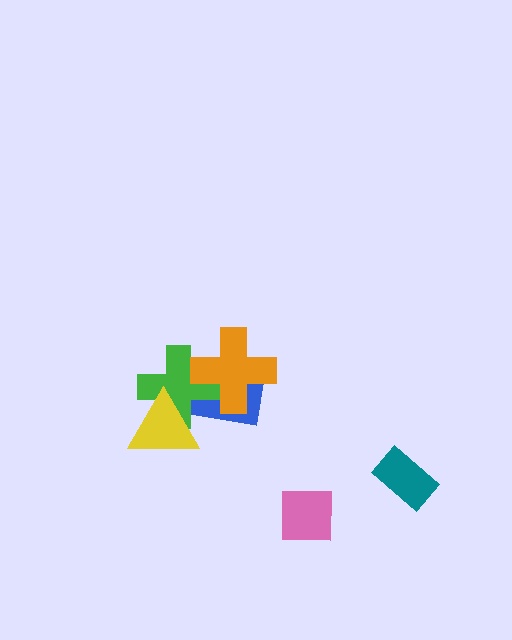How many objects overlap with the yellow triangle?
2 objects overlap with the yellow triangle.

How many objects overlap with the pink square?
0 objects overlap with the pink square.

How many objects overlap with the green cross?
3 objects overlap with the green cross.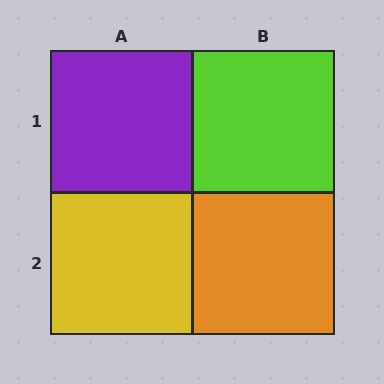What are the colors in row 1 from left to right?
Purple, lime.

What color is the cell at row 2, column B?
Orange.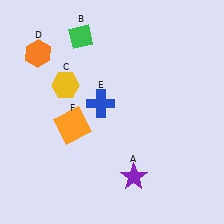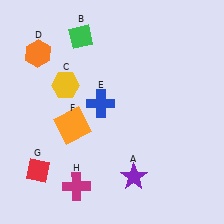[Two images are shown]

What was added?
A red diamond (G), a magenta cross (H) were added in Image 2.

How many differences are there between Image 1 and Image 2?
There are 2 differences between the two images.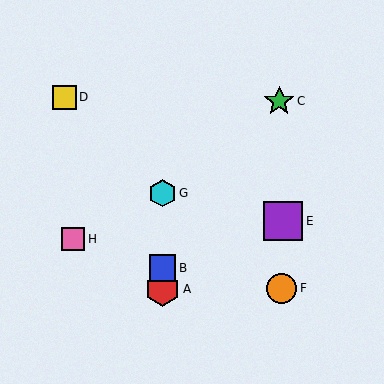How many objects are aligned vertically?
3 objects (A, B, G) are aligned vertically.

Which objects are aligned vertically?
Objects A, B, G are aligned vertically.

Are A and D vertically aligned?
No, A is at x≈162 and D is at x≈64.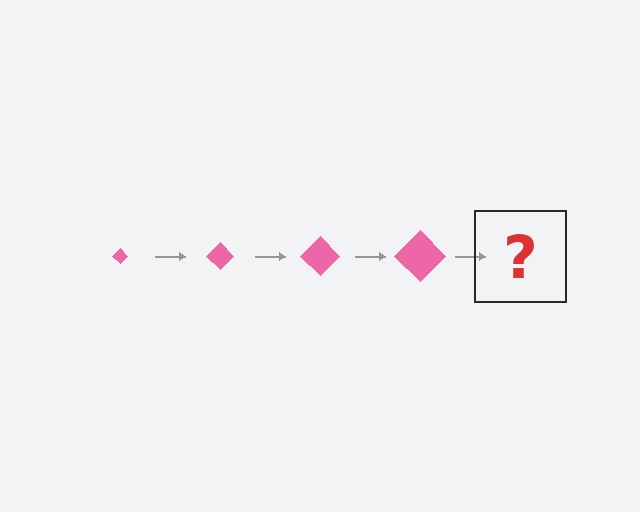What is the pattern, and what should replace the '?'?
The pattern is that the diamond gets progressively larger each step. The '?' should be a pink diamond, larger than the previous one.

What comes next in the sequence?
The next element should be a pink diamond, larger than the previous one.